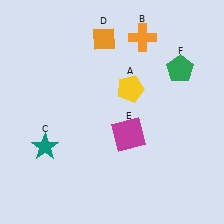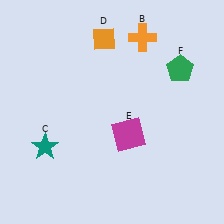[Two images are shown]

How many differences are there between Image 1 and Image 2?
There is 1 difference between the two images.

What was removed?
The yellow pentagon (A) was removed in Image 2.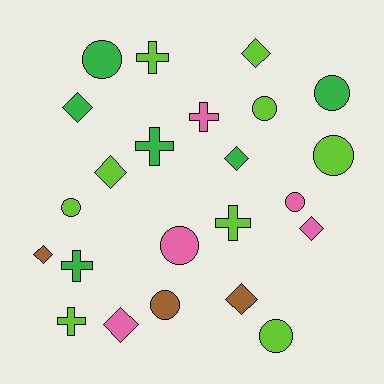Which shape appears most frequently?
Circle, with 9 objects.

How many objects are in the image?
There are 23 objects.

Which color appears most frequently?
Lime, with 9 objects.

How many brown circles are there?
There is 1 brown circle.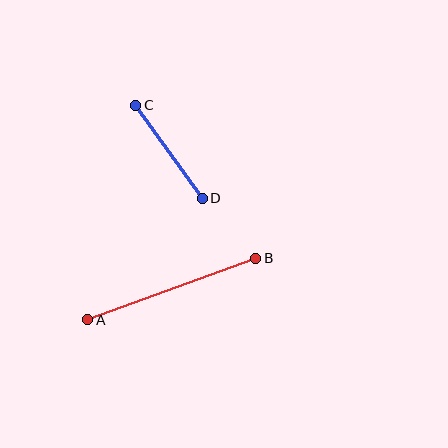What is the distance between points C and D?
The distance is approximately 114 pixels.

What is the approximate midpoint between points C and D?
The midpoint is at approximately (169, 152) pixels.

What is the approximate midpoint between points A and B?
The midpoint is at approximately (172, 289) pixels.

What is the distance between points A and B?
The distance is approximately 179 pixels.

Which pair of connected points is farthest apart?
Points A and B are farthest apart.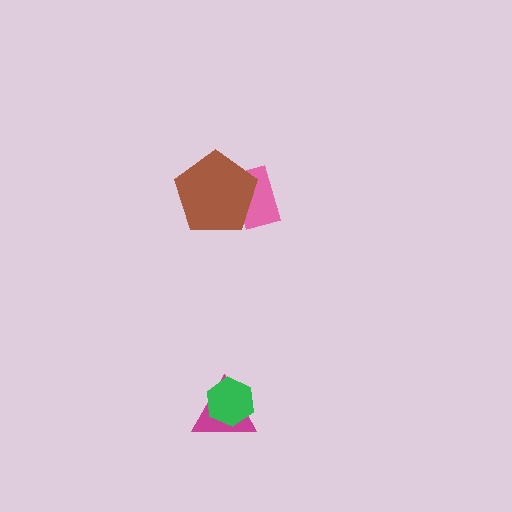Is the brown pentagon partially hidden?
No, no other shape covers it.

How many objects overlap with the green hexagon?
1 object overlaps with the green hexagon.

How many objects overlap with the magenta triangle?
1 object overlaps with the magenta triangle.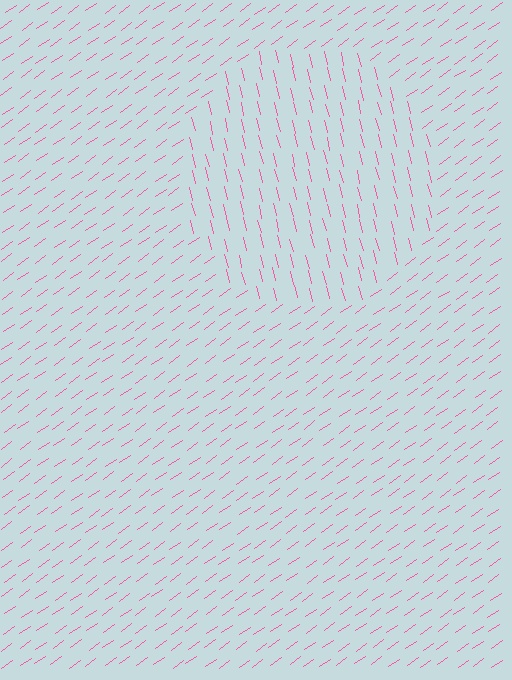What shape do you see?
I see a circle.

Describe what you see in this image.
The image is filled with small pink line segments. A circle region in the image has lines oriented differently from the surrounding lines, creating a visible texture boundary.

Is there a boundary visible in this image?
Yes, there is a texture boundary formed by a change in line orientation.